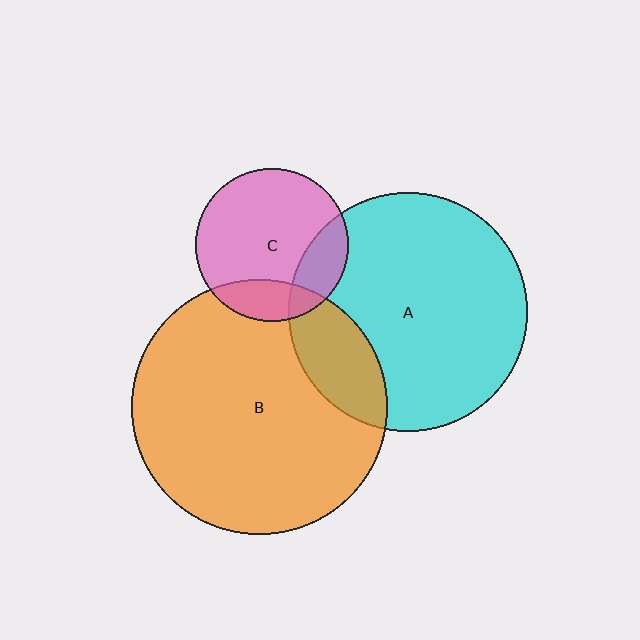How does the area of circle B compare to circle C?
Approximately 2.8 times.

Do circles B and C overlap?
Yes.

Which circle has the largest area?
Circle B (orange).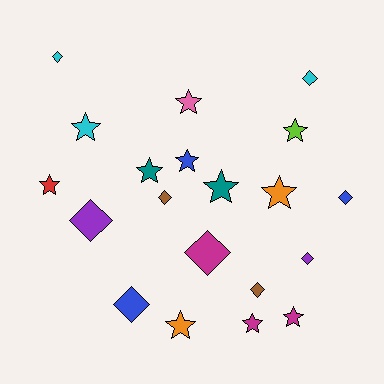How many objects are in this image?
There are 20 objects.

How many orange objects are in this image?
There are 2 orange objects.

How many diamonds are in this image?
There are 9 diamonds.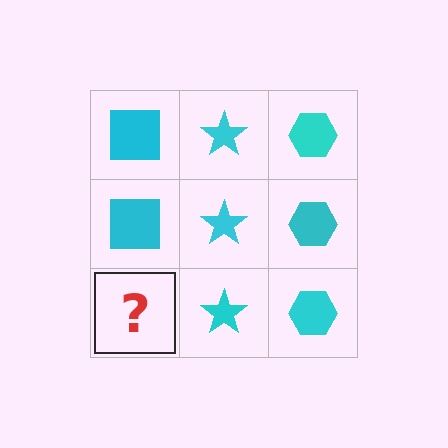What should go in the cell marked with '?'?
The missing cell should contain a cyan square.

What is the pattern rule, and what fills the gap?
The rule is that each column has a consistent shape. The gap should be filled with a cyan square.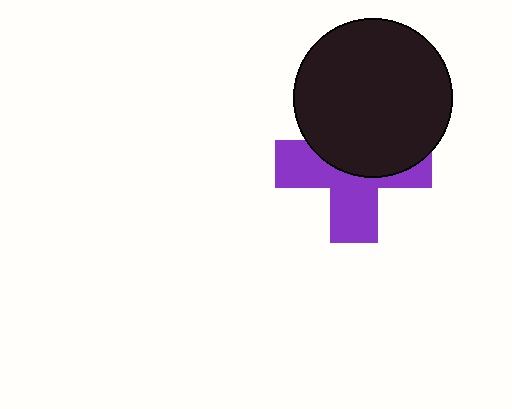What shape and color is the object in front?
The object in front is a black circle.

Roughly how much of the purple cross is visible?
About half of it is visible (roughly 51%).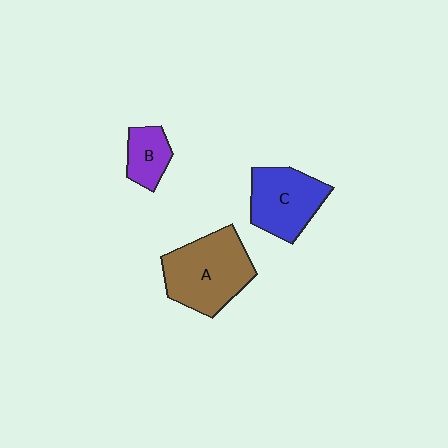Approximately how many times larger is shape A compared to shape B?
Approximately 2.4 times.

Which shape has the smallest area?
Shape B (purple).